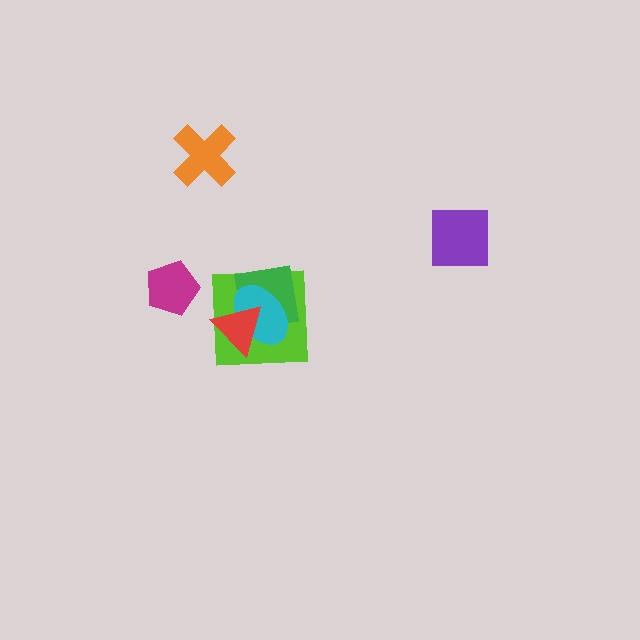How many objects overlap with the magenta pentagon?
0 objects overlap with the magenta pentagon.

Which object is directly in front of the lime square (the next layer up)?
The green square is directly in front of the lime square.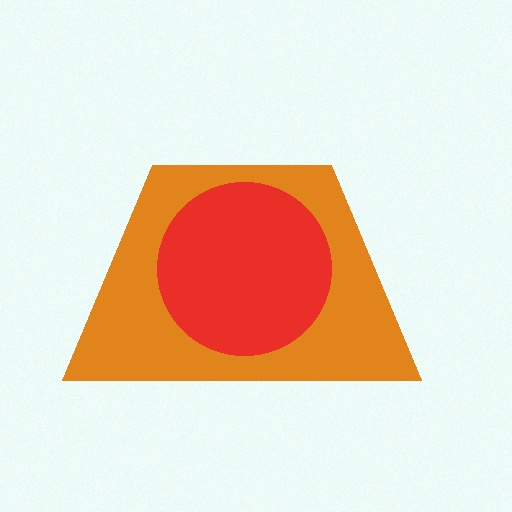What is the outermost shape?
The orange trapezoid.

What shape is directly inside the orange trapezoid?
The red circle.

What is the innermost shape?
The red circle.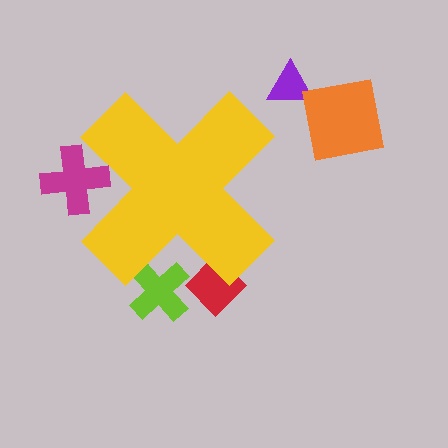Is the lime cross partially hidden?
Yes, the lime cross is partially hidden behind the yellow cross.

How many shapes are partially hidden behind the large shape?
3 shapes are partially hidden.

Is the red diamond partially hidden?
Yes, the red diamond is partially hidden behind the yellow cross.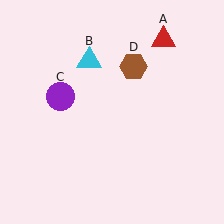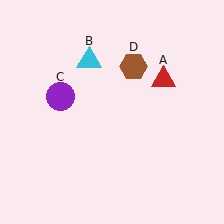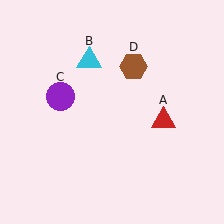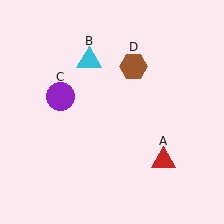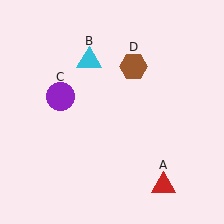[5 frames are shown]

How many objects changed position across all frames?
1 object changed position: red triangle (object A).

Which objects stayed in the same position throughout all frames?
Cyan triangle (object B) and purple circle (object C) and brown hexagon (object D) remained stationary.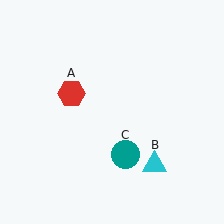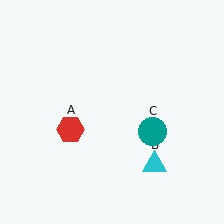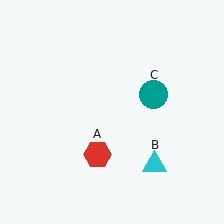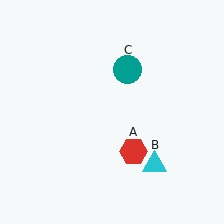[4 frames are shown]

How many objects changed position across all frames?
2 objects changed position: red hexagon (object A), teal circle (object C).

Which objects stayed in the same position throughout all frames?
Cyan triangle (object B) remained stationary.